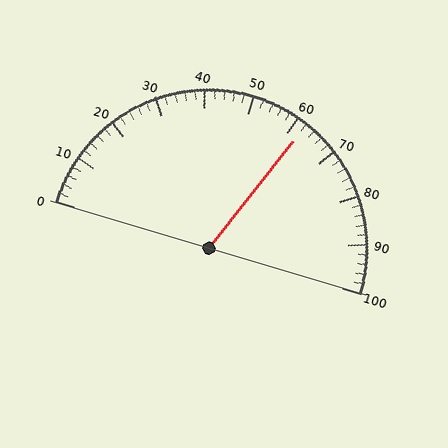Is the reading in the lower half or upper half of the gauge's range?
The reading is in the upper half of the range (0 to 100).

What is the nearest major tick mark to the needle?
The nearest major tick mark is 60.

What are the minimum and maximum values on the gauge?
The gauge ranges from 0 to 100.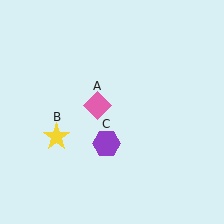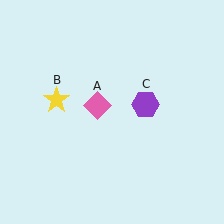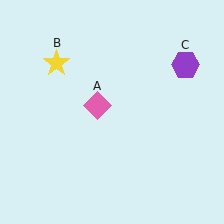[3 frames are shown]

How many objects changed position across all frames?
2 objects changed position: yellow star (object B), purple hexagon (object C).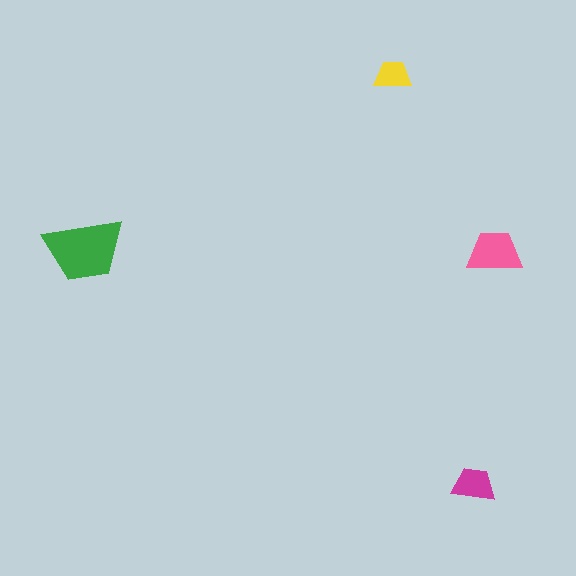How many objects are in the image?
There are 4 objects in the image.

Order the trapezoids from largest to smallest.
the green one, the pink one, the magenta one, the yellow one.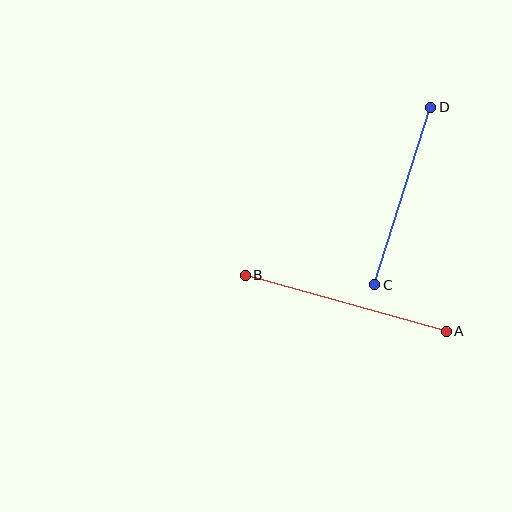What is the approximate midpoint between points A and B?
The midpoint is at approximately (346, 303) pixels.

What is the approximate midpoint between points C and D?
The midpoint is at approximately (403, 196) pixels.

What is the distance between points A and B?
The distance is approximately 208 pixels.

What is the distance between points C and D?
The distance is approximately 186 pixels.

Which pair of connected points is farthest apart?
Points A and B are farthest apart.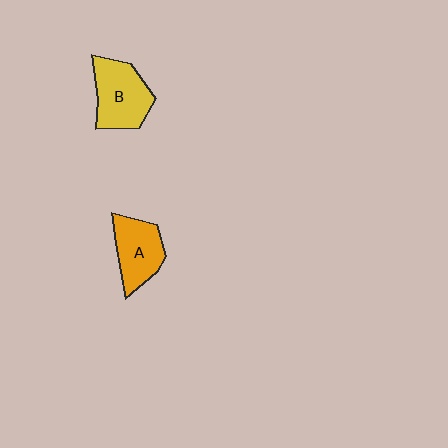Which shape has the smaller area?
Shape A (orange).